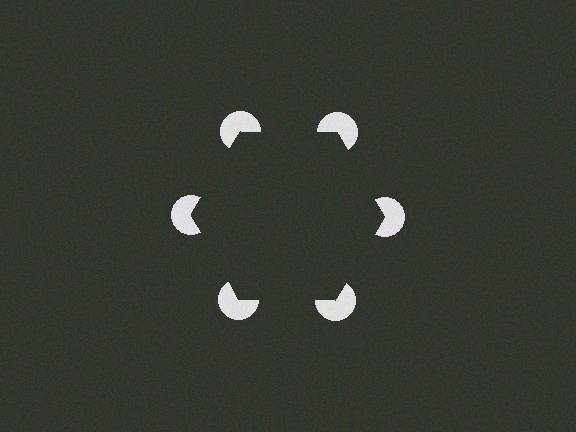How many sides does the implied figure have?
6 sides.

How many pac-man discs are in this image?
There are 6 — one at each vertex of the illusory hexagon.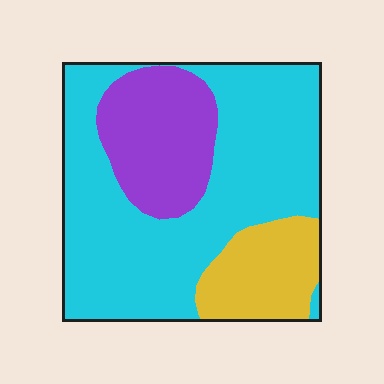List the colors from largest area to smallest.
From largest to smallest: cyan, purple, yellow.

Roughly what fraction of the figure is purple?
Purple covers around 20% of the figure.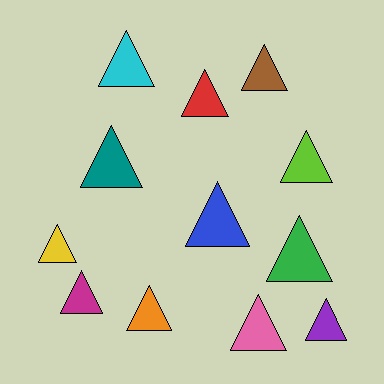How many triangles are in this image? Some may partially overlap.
There are 12 triangles.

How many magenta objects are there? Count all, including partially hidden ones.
There is 1 magenta object.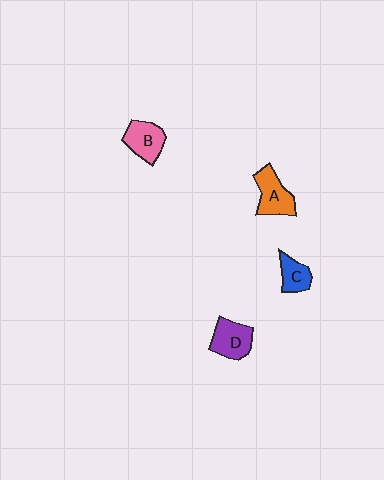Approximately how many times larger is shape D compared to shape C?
Approximately 1.4 times.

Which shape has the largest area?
Shape A (orange).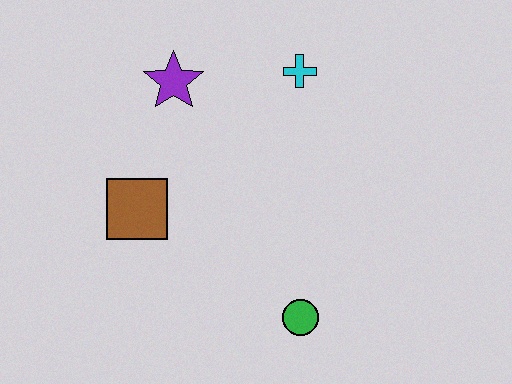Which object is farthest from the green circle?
The purple star is farthest from the green circle.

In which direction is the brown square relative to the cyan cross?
The brown square is to the left of the cyan cross.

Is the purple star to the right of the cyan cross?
No